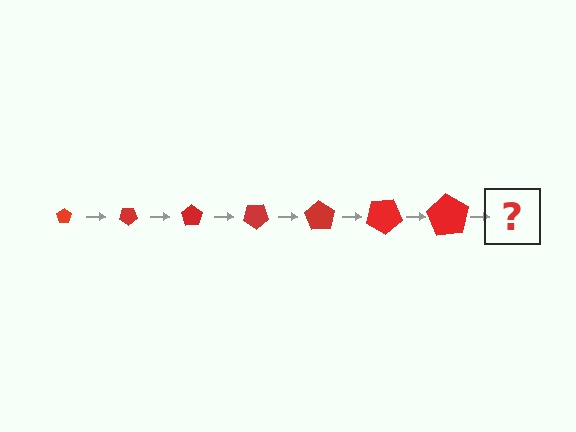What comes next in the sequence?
The next element should be a pentagon, larger than the previous one and rotated 245 degrees from the start.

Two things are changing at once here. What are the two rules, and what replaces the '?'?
The two rules are that the pentagon grows larger each step and it rotates 35 degrees each step. The '?' should be a pentagon, larger than the previous one and rotated 245 degrees from the start.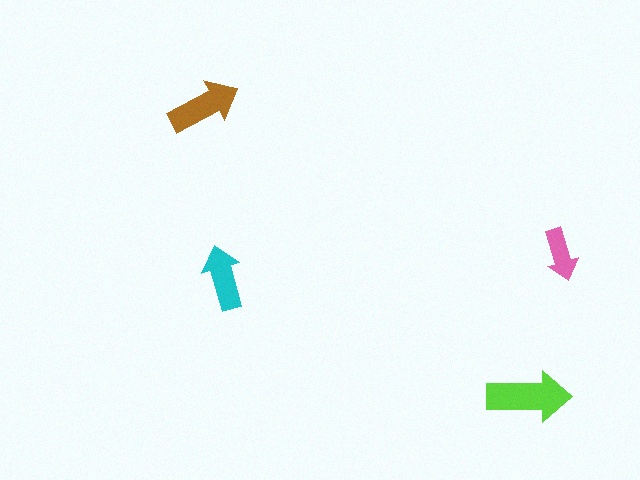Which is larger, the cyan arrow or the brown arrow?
The brown one.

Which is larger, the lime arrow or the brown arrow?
The lime one.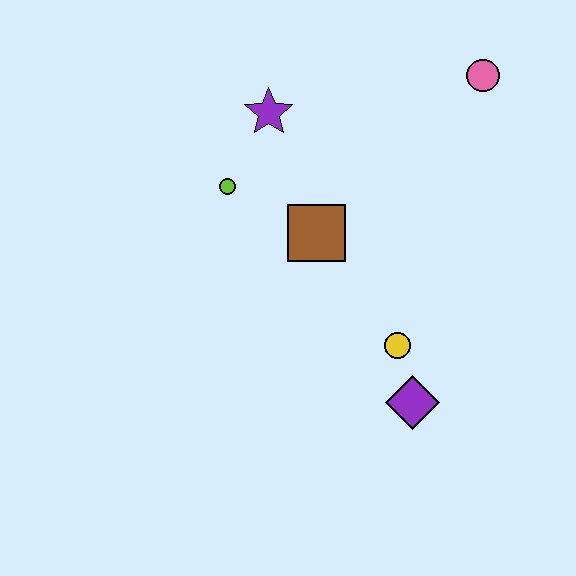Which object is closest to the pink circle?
The purple star is closest to the pink circle.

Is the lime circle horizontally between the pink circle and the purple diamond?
No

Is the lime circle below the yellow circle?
No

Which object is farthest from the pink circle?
The purple diamond is farthest from the pink circle.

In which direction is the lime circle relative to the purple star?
The lime circle is below the purple star.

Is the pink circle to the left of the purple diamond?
No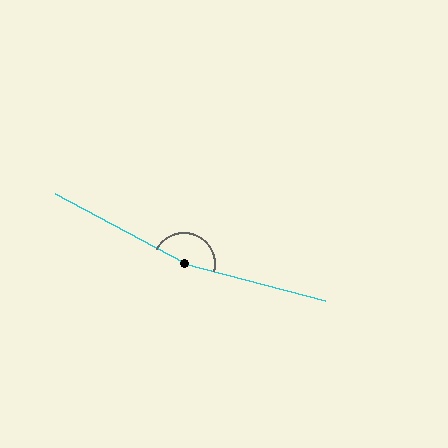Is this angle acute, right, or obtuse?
It is obtuse.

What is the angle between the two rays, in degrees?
Approximately 166 degrees.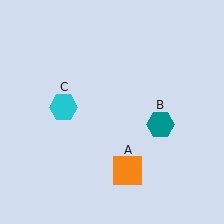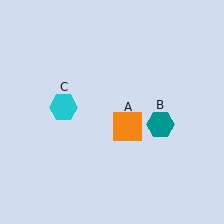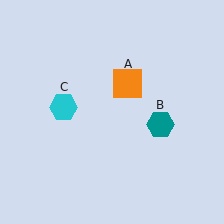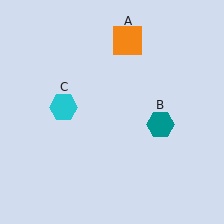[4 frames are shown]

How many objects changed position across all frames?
1 object changed position: orange square (object A).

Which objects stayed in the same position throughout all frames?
Teal hexagon (object B) and cyan hexagon (object C) remained stationary.